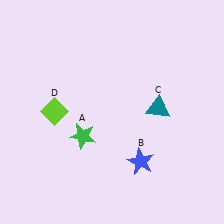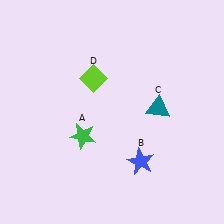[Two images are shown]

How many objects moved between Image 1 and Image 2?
1 object moved between the two images.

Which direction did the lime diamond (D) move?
The lime diamond (D) moved right.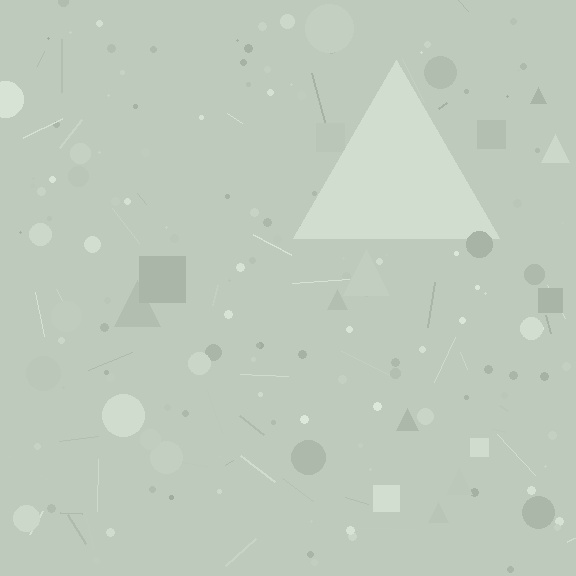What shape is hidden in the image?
A triangle is hidden in the image.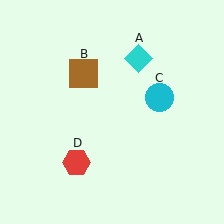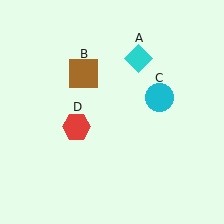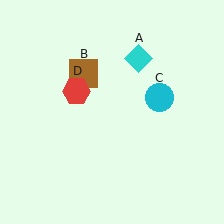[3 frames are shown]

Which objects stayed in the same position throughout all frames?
Cyan diamond (object A) and brown square (object B) and cyan circle (object C) remained stationary.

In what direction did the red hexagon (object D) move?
The red hexagon (object D) moved up.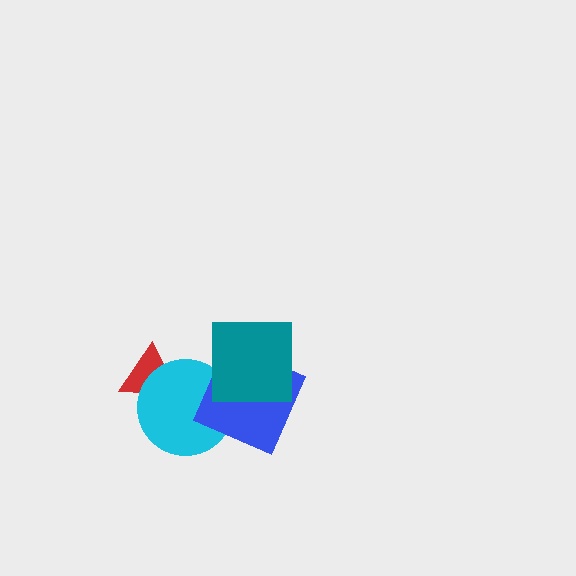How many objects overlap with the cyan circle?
2 objects overlap with the cyan circle.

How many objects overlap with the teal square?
1 object overlaps with the teal square.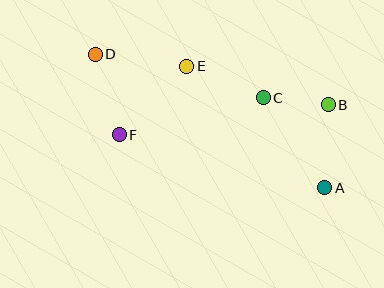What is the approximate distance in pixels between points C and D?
The distance between C and D is approximately 174 pixels.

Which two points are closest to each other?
Points B and C are closest to each other.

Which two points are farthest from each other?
Points A and D are farthest from each other.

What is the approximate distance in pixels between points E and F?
The distance between E and F is approximately 96 pixels.